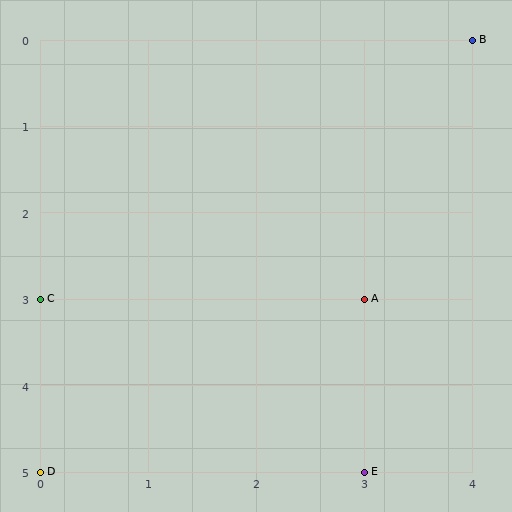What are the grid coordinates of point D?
Point D is at grid coordinates (0, 5).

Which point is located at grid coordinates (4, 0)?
Point B is at (4, 0).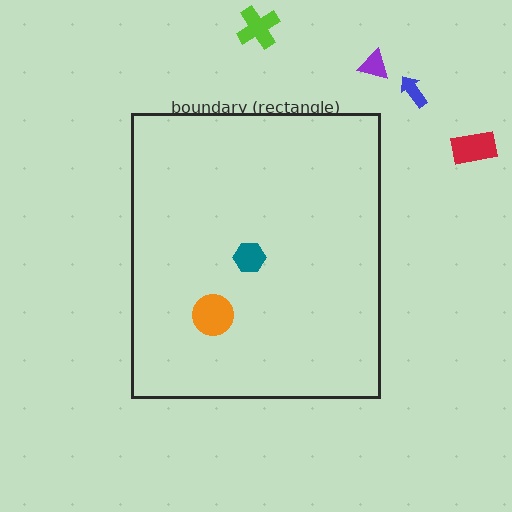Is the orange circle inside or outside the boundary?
Inside.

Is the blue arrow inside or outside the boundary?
Outside.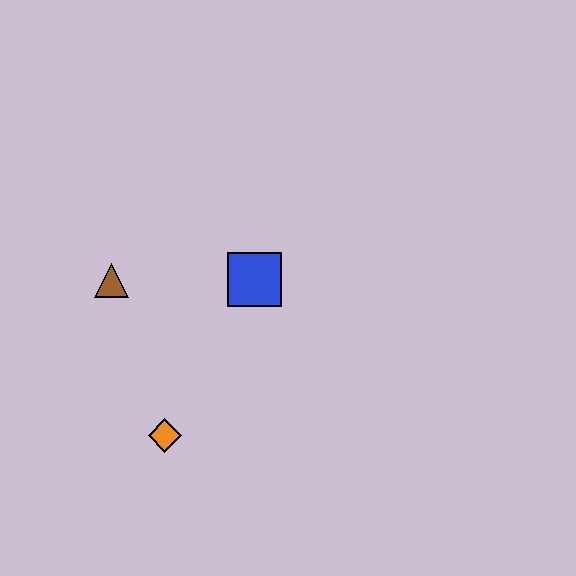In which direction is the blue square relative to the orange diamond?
The blue square is above the orange diamond.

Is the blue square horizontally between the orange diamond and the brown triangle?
No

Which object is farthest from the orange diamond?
The blue square is farthest from the orange diamond.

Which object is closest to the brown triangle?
The blue square is closest to the brown triangle.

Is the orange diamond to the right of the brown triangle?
Yes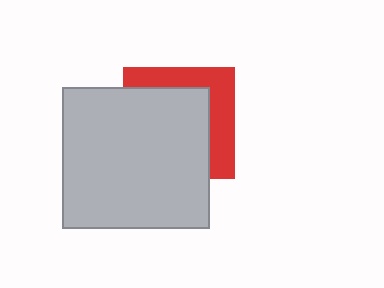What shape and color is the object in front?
The object in front is a light gray rectangle.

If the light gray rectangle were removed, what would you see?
You would see the complete red square.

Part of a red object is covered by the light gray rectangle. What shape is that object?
It is a square.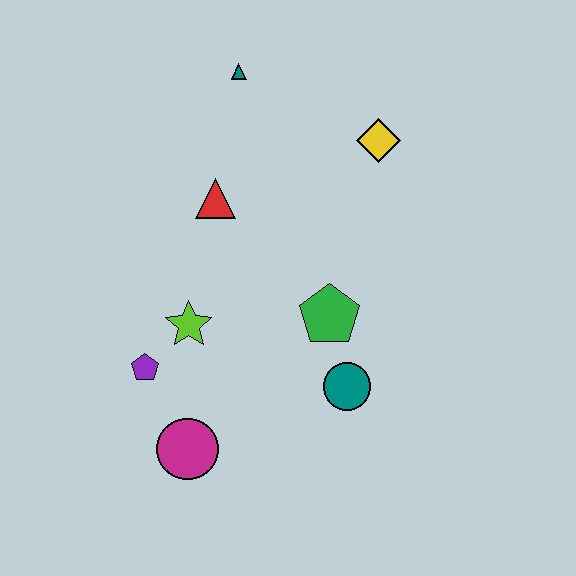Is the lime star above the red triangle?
No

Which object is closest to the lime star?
The purple pentagon is closest to the lime star.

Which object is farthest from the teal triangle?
The magenta circle is farthest from the teal triangle.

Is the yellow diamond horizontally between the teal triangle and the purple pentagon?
No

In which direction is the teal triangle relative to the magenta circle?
The teal triangle is above the magenta circle.